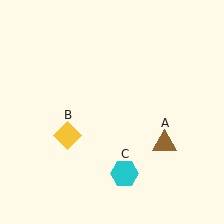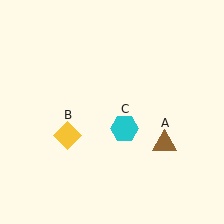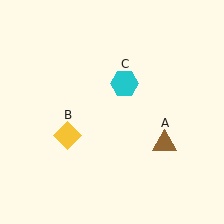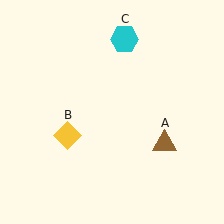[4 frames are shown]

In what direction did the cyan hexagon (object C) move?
The cyan hexagon (object C) moved up.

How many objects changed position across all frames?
1 object changed position: cyan hexagon (object C).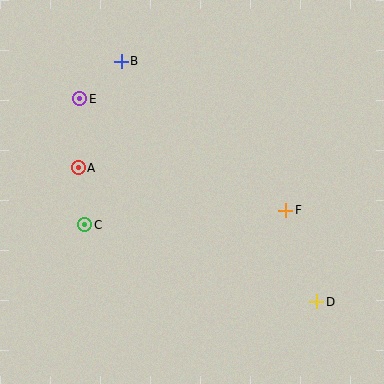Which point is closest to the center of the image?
Point F at (286, 210) is closest to the center.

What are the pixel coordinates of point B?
Point B is at (121, 61).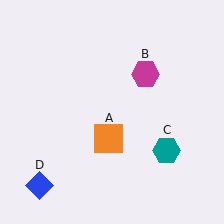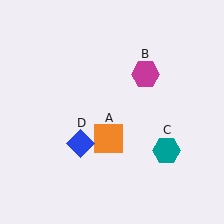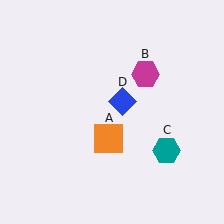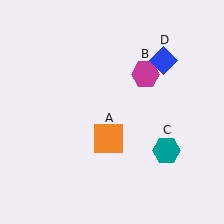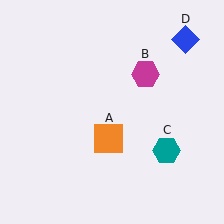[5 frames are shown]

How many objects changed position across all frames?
1 object changed position: blue diamond (object D).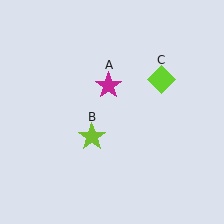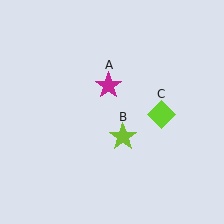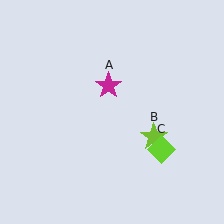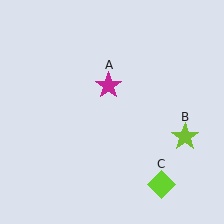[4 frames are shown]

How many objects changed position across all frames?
2 objects changed position: lime star (object B), lime diamond (object C).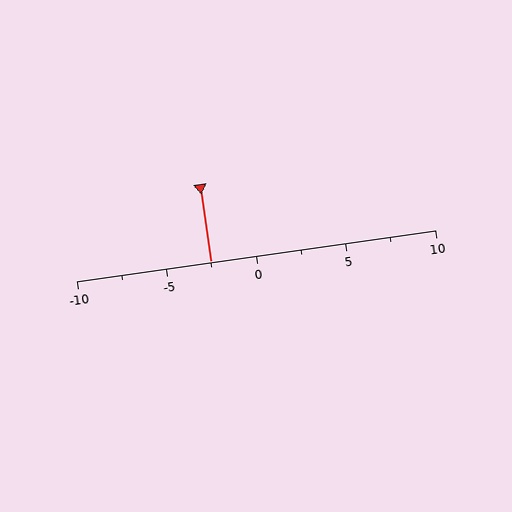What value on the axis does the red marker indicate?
The marker indicates approximately -2.5.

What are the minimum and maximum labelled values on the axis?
The axis runs from -10 to 10.